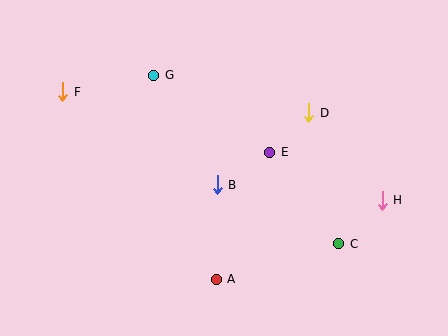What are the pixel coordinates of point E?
Point E is at (270, 152).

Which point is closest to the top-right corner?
Point D is closest to the top-right corner.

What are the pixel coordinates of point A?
Point A is at (216, 279).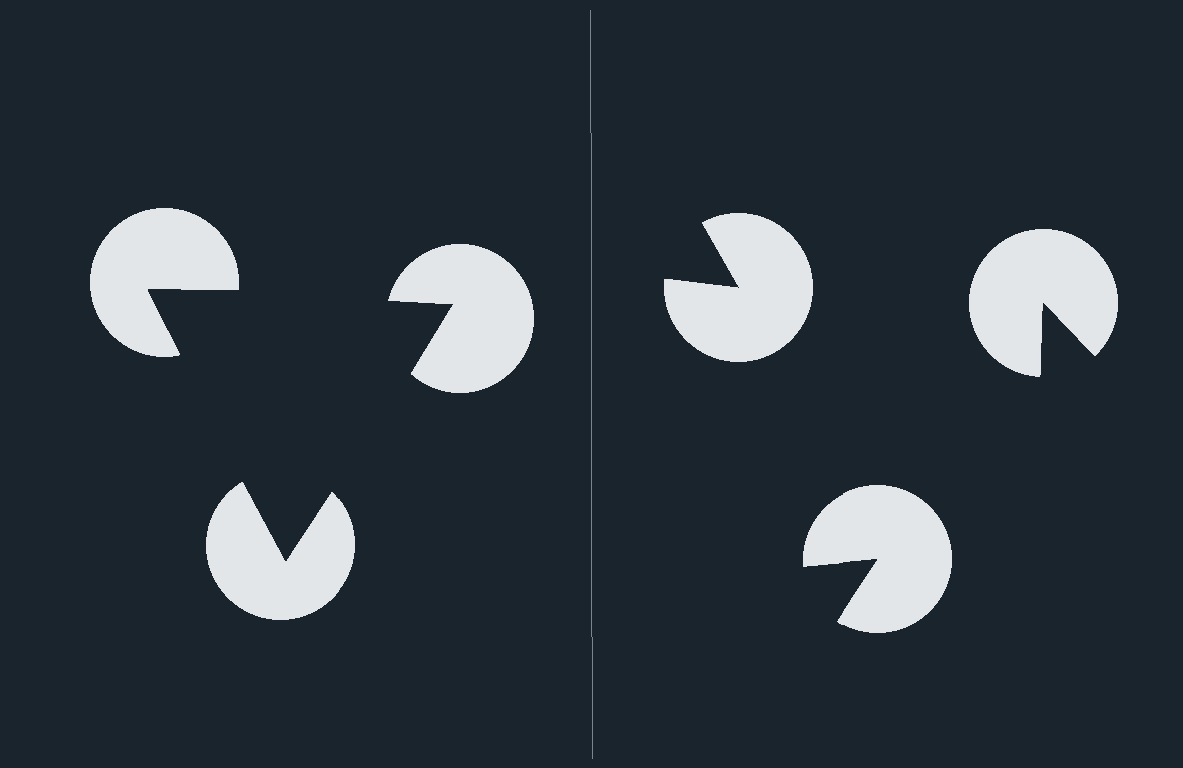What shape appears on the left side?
An illusory triangle.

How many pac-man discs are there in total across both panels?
6 — 3 on each side.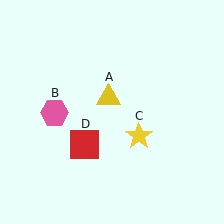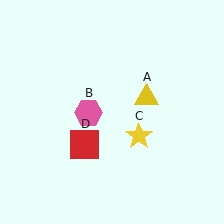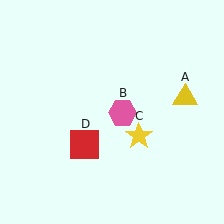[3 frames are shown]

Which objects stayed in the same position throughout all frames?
Yellow star (object C) and red square (object D) remained stationary.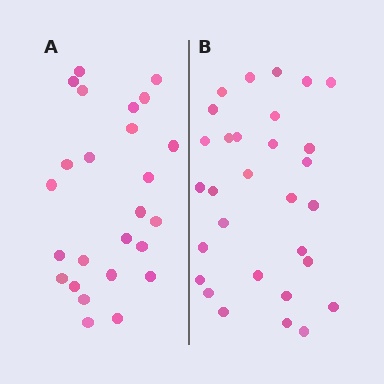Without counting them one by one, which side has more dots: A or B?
Region B (the right region) has more dots.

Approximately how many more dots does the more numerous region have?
Region B has about 5 more dots than region A.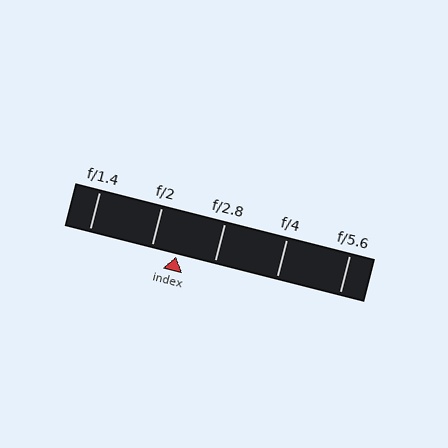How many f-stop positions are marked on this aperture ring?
There are 5 f-stop positions marked.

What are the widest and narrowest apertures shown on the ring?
The widest aperture shown is f/1.4 and the narrowest is f/5.6.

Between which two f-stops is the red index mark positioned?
The index mark is between f/2 and f/2.8.